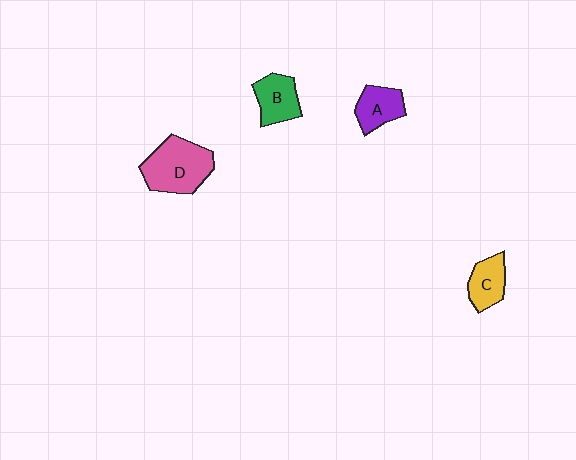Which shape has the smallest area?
Shape C (yellow).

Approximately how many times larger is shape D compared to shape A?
Approximately 1.8 times.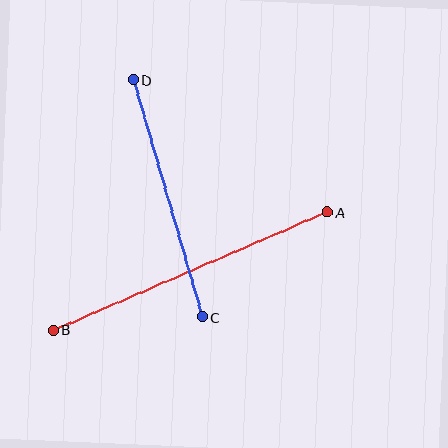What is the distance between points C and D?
The distance is approximately 247 pixels.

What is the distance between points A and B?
The distance is approximately 298 pixels.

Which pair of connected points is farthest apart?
Points A and B are farthest apart.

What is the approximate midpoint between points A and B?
The midpoint is at approximately (191, 271) pixels.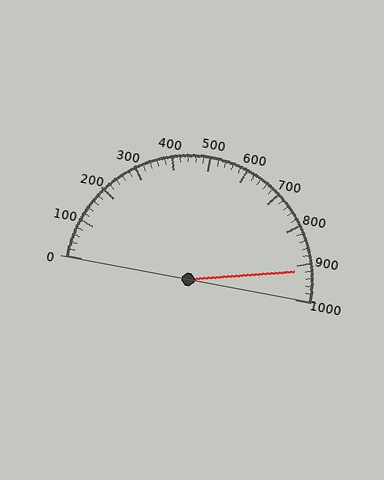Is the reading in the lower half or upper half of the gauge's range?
The reading is in the upper half of the range (0 to 1000).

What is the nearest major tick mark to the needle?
The nearest major tick mark is 900.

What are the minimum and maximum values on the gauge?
The gauge ranges from 0 to 1000.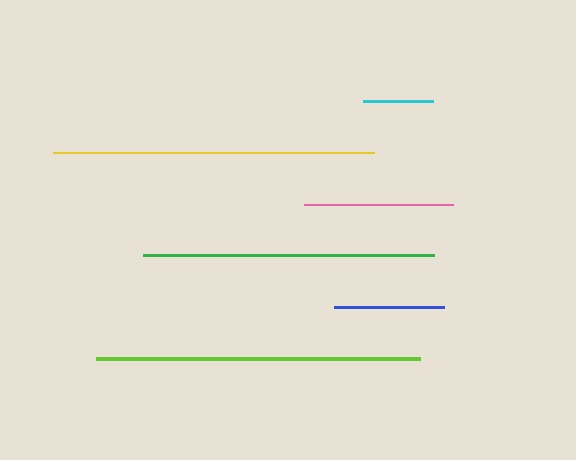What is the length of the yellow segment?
The yellow segment is approximately 321 pixels long.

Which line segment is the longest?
The lime line is the longest at approximately 323 pixels.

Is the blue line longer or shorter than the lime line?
The lime line is longer than the blue line.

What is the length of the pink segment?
The pink segment is approximately 149 pixels long.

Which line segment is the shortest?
The cyan line is the shortest at approximately 70 pixels.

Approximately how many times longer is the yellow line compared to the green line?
The yellow line is approximately 1.1 times the length of the green line.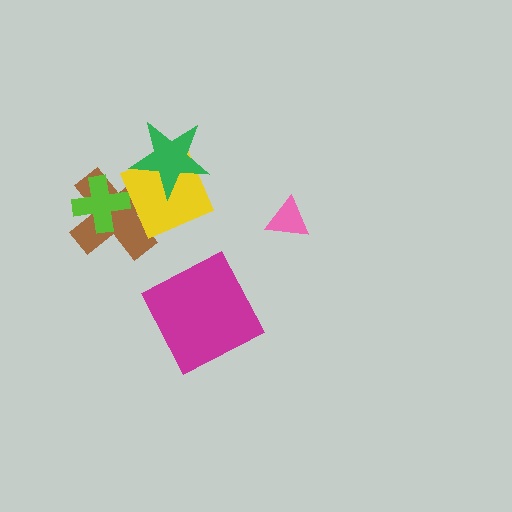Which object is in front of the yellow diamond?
The green star is in front of the yellow diamond.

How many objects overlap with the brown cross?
3 objects overlap with the brown cross.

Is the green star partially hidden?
No, no other shape covers it.